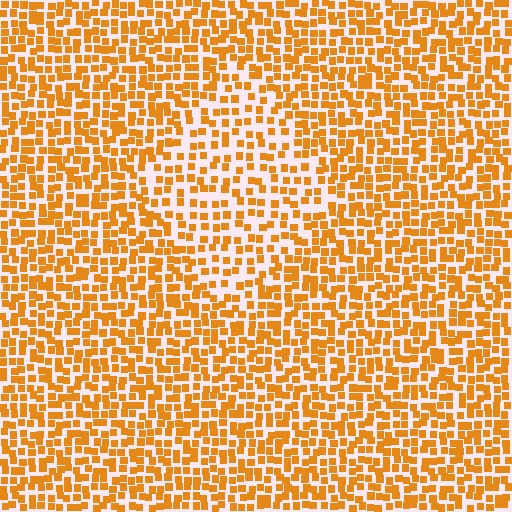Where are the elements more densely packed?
The elements are more densely packed outside the diamond boundary.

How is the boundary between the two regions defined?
The boundary is defined by a change in element density (approximately 1.6x ratio). All elements are the same color, size, and shape.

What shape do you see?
I see a diamond.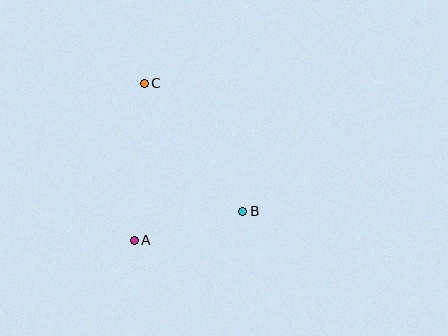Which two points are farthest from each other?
Points B and C are farthest from each other.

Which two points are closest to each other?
Points A and B are closest to each other.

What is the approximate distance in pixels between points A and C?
The distance between A and C is approximately 157 pixels.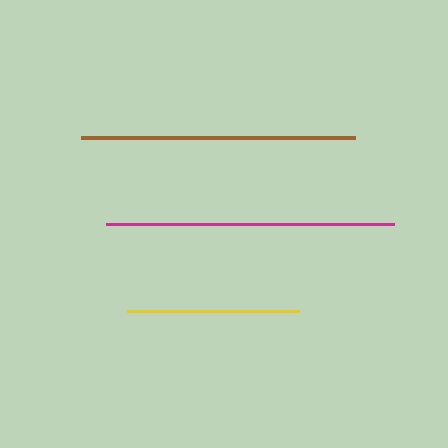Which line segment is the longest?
The magenta line is the longest at approximately 288 pixels.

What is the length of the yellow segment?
The yellow segment is approximately 173 pixels long.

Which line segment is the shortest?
The yellow line is the shortest at approximately 173 pixels.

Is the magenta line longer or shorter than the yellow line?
The magenta line is longer than the yellow line.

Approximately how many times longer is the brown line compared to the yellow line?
The brown line is approximately 1.6 times the length of the yellow line.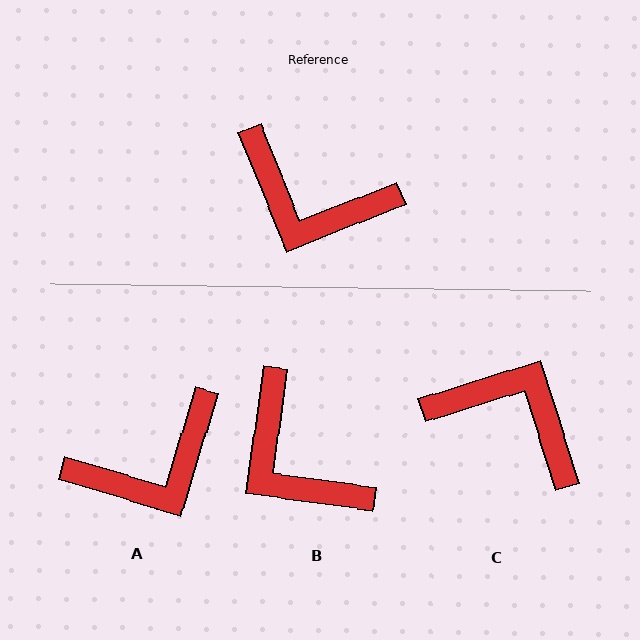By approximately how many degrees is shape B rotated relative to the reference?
Approximately 30 degrees clockwise.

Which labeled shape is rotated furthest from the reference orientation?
C, about 176 degrees away.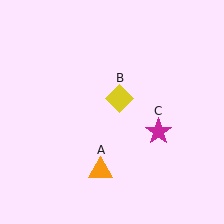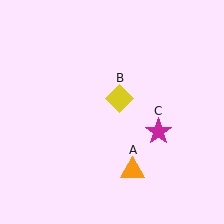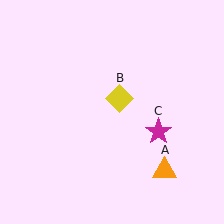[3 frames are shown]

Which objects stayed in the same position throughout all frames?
Yellow diamond (object B) and magenta star (object C) remained stationary.